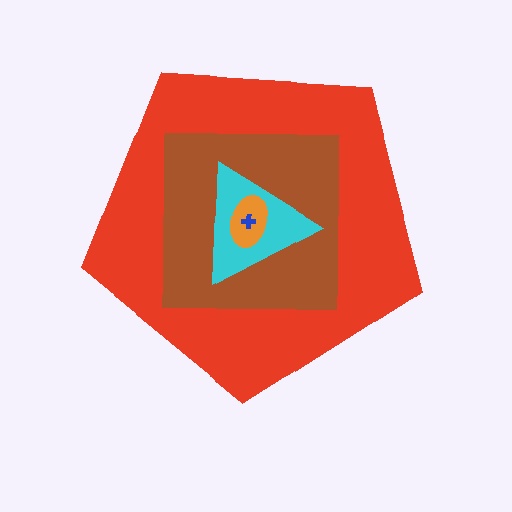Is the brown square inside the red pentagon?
Yes.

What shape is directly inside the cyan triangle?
The orange ellipse.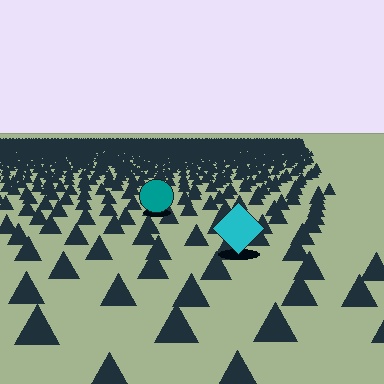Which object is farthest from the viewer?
The teal circle is farthest from the viewer. It appears smaller and the ground texture around it is denser.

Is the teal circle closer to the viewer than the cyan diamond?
No. The cyan diamond is closer — you can tell from the texture gradient: the ground texture is coarser near it.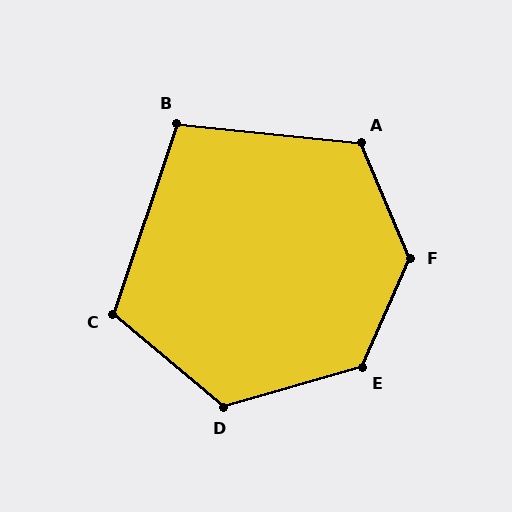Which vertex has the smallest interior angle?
B, at approximately 102 degrees.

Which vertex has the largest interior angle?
F, at approximately 133 degrees.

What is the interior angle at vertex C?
Approximately 111 degrees (obtuse).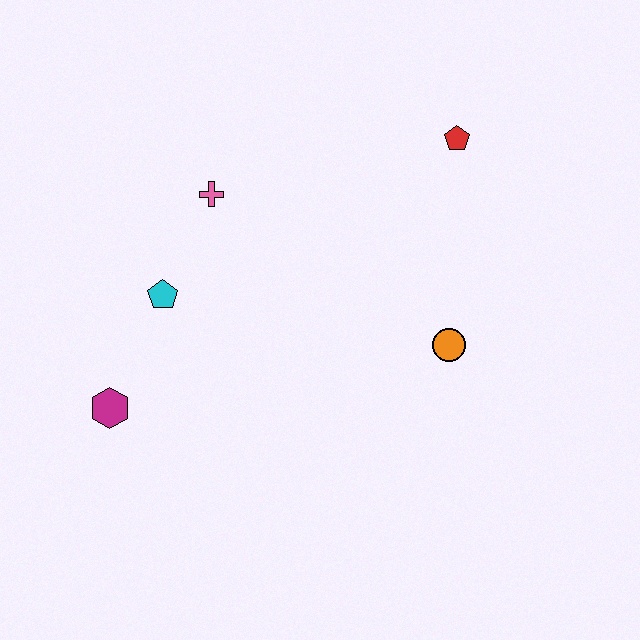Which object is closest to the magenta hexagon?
The cyan pentagon is closest to the magenta hexagon.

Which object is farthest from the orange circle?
The magenta hexagon is farthest from the orange circle.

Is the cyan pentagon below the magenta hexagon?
No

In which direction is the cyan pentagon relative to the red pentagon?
The cyan pentagon is to the left of the red pentagon.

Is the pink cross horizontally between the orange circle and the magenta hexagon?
Yes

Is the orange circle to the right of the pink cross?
Yes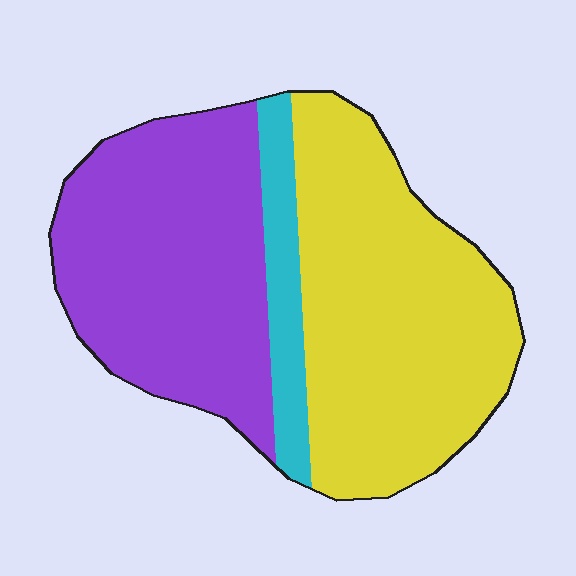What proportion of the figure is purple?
Purple takes up about two fifths (2/5) of the figure.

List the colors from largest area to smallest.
From largest to smallest: yellow, purple, cyan.